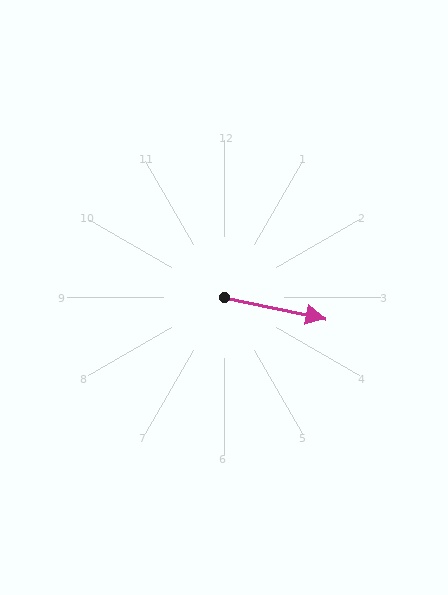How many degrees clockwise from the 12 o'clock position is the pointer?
Approximately 102 degrees.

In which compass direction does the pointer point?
East.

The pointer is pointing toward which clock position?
Roughly 3 o'clock.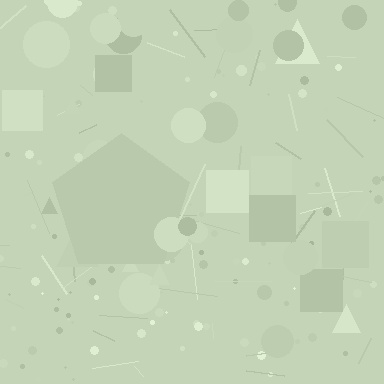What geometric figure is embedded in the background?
A pentagon is embedded in the background.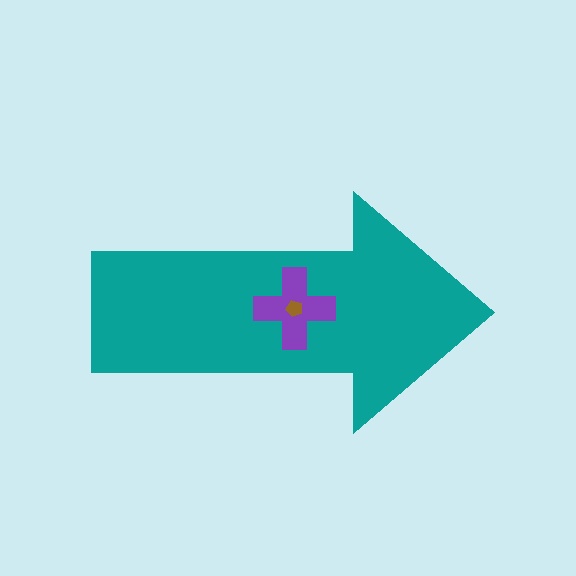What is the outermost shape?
The teal arrow.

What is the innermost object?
The brown pentagon.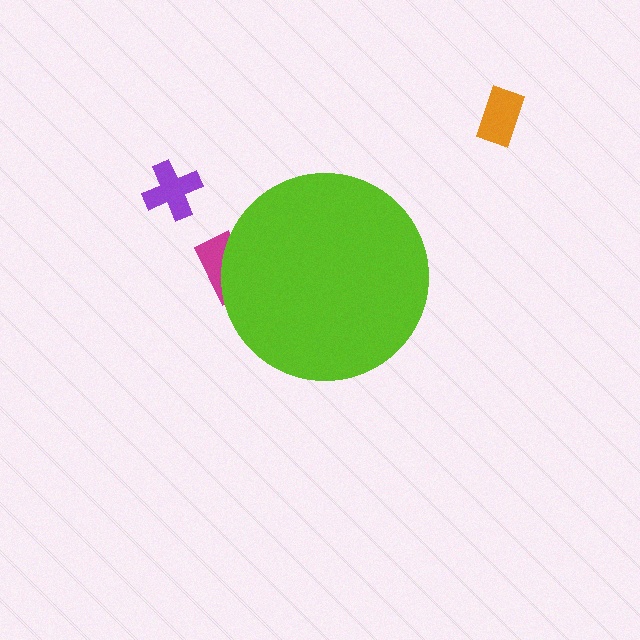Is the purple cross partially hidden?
No, the purple cross is fully visible.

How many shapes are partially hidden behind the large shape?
1 shape is partially hidden.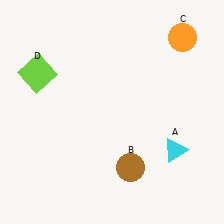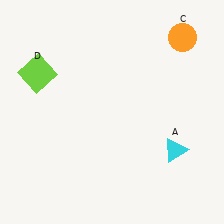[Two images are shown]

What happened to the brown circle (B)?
The brown circle (B) was removed in Image 2. It was in the bottom-right area of Image 1.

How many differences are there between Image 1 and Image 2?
There is 1 difference between the two images.